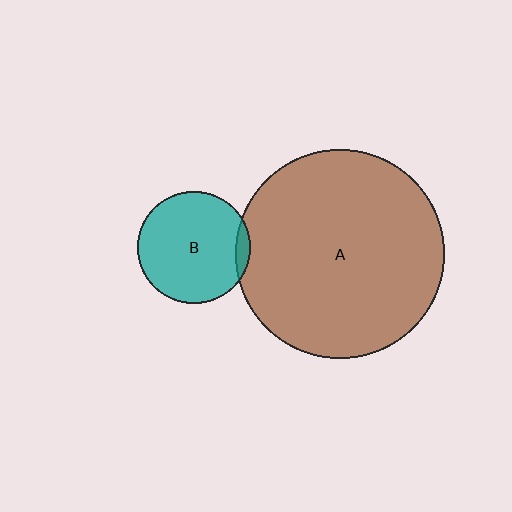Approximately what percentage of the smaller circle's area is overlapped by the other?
Approximately 5%.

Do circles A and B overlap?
Yes.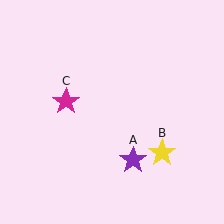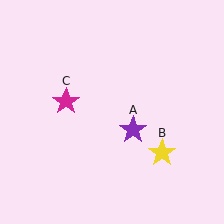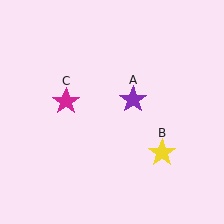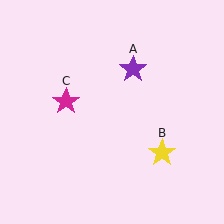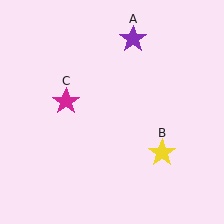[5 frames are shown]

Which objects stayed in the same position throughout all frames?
Yellow star (object B) and magenta star (object C) remained stationary.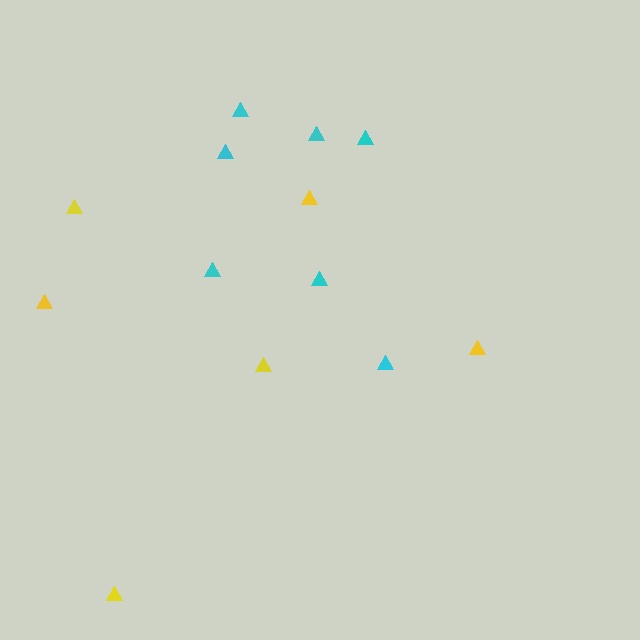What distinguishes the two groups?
There are 2 groups: one group of yellow triangles (6) and one group of cyan triangles (7).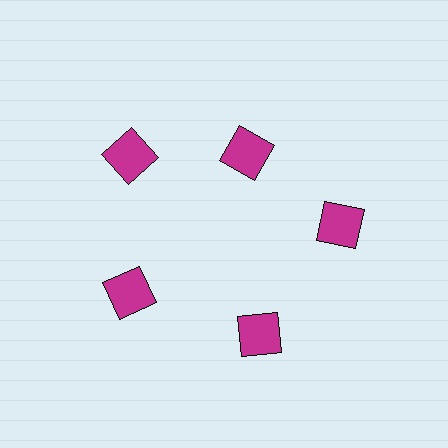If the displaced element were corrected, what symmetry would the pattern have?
It would have 5-fold rotational symmetry — the pattern would map onto itself every 72 degrees.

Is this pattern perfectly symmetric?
No. The 5 magenta squares are arranged in a ring, but one element near the 1 o'clock position is pulled inward toward the center, breaking the 5-fold rotational symmetry.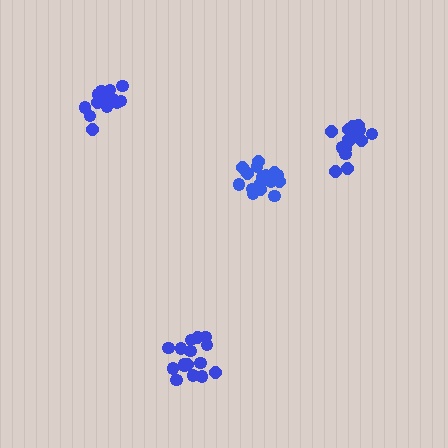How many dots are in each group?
Group 1: 16 dots, Group 2: 17 dots, Group 3: 15 dots, Group 4: 17 dots (65 total).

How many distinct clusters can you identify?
There are 4 distinct clusters.